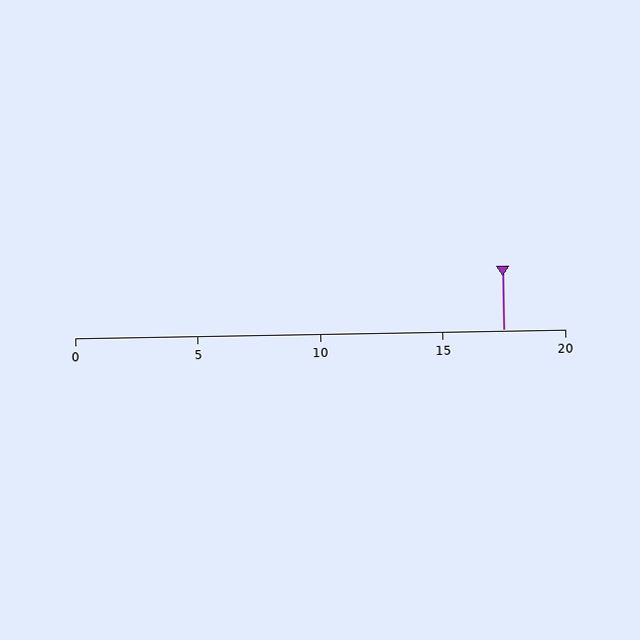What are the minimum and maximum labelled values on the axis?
The axis runs from 0 to 20.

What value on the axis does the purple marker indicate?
The marker indicates approximately 17.5.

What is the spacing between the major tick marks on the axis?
The major ticks are spaced 5 apart.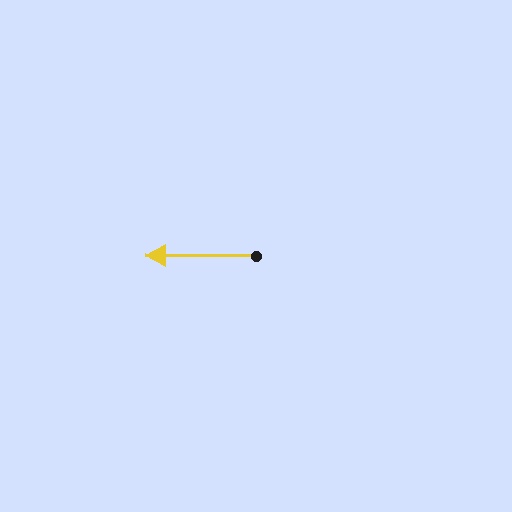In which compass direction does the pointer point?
West.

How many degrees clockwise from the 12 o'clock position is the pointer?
Approximately 270 degrees.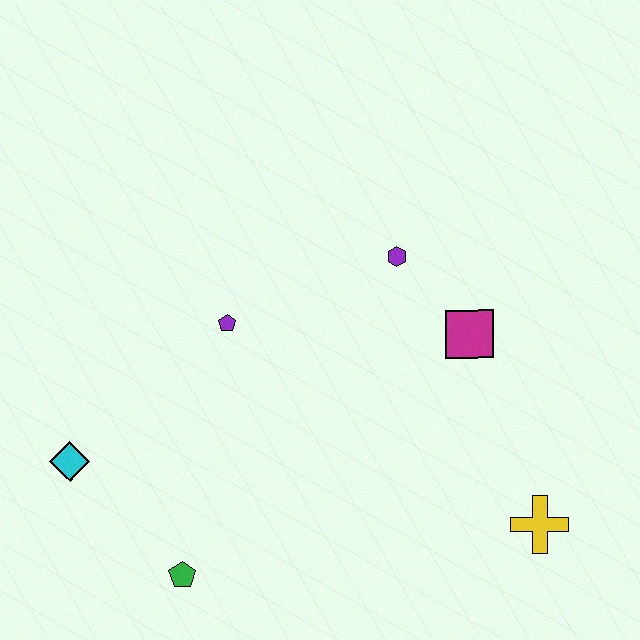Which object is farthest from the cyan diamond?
The yellow cross is farthest from the cyan diamond.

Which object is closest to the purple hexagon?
The magenta square is closest to the purple hexagon.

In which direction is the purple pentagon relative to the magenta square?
The purple pentagon is to the left of the magenta square.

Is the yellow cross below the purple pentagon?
Yes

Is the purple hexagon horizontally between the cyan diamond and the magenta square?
Yes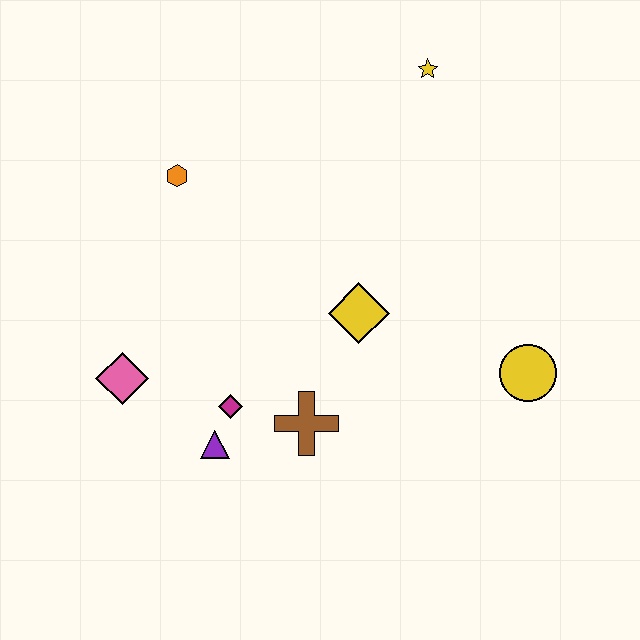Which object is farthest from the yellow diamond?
The yellow star is farthest from the yellow diamond.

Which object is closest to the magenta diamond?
The purple triangle is closest to the magenta diamond.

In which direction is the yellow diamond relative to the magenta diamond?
The yellow diamond is to the right of the magenta diamond.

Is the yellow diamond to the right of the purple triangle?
Yes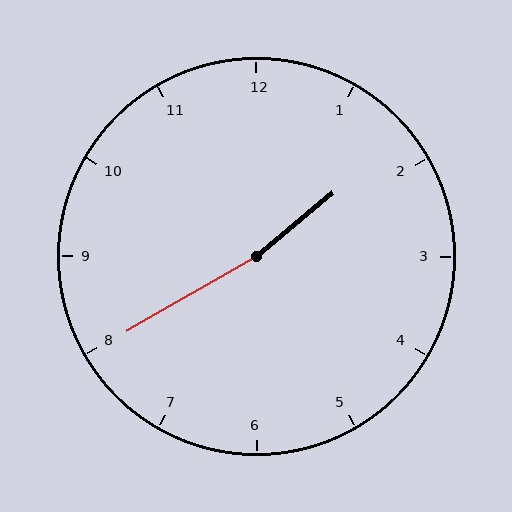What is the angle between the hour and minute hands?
Approximately 170 degrees.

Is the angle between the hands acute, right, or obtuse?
It is obtuse.